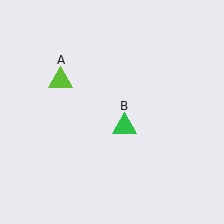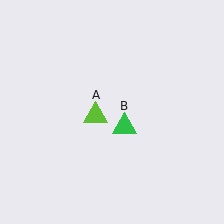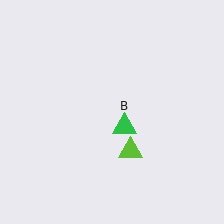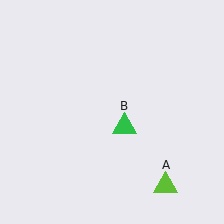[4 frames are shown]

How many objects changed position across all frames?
1 object changed position: lime triangle (object A).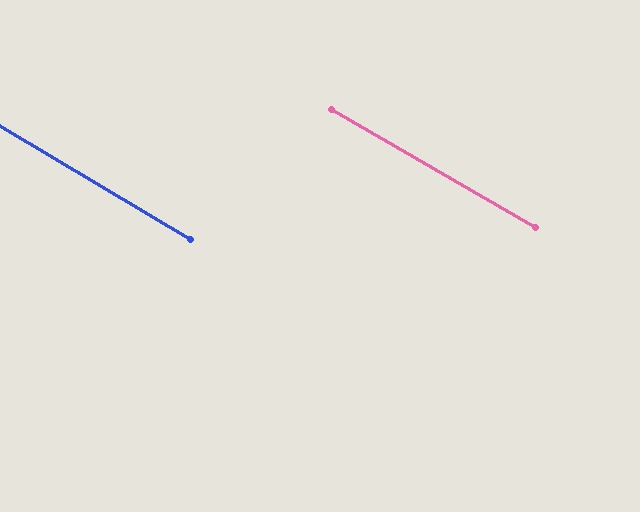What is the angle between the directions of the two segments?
Approximately 1 degree.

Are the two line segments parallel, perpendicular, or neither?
Parallel — their directions differ by only 0.6°.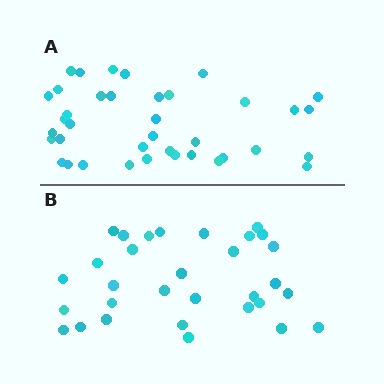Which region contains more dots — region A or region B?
Region A (the top region) has more dots.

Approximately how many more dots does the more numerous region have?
Region A has roughly 8 or so more dots than region B.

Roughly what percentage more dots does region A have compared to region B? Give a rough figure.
About 25% more.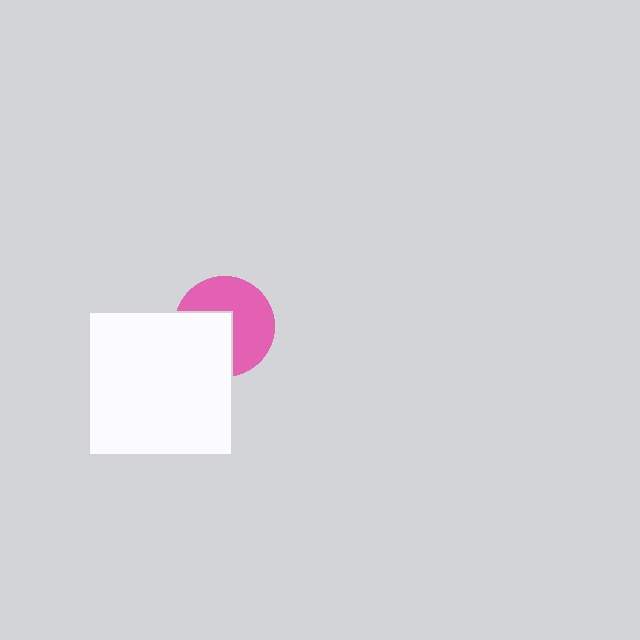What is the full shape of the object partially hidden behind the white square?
The partially hidden object is a pink circle.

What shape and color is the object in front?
The object in front is a white square.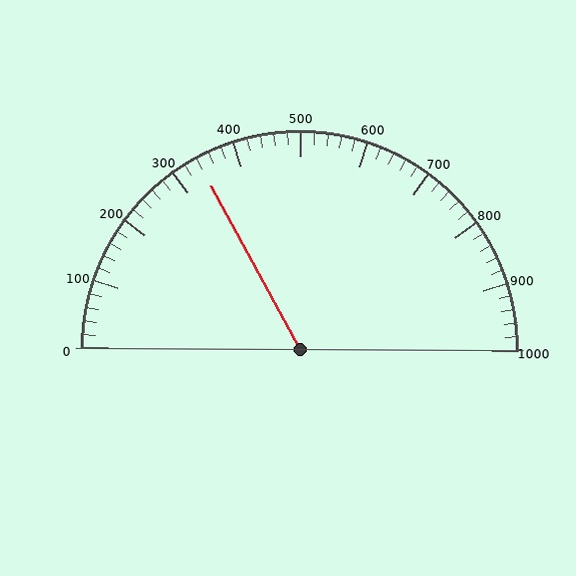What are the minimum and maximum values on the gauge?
The gauge ranges from 0 to 1000.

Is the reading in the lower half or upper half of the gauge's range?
The reading is in the lower half of the range (0 to 1000).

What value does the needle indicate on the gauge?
The needle indicates approximately 340.